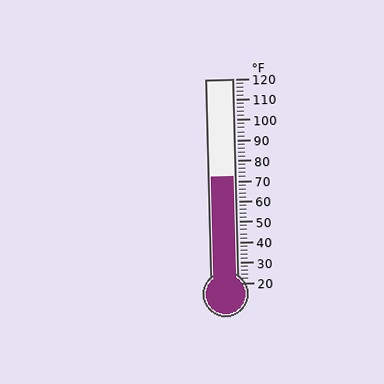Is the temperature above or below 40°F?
The temperature is above 40°F.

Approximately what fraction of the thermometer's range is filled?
The thermometer is filled to approximately 50% of its range.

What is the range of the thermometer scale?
The thermometer scale ranges from 20°F to 120°F.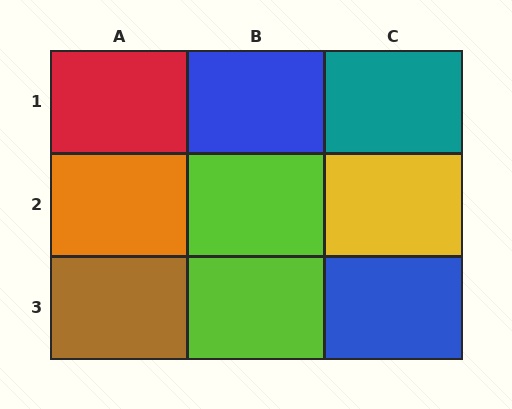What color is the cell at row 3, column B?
Lime.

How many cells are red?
1 cell is red.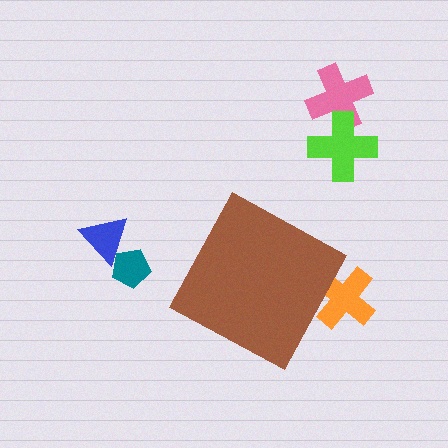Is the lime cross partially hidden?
No, the lime cross is fully visible.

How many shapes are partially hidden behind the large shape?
1 shape is partially hidden.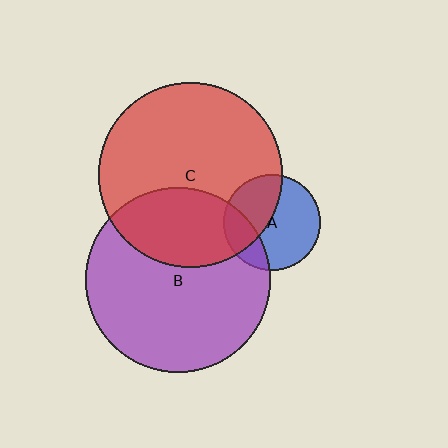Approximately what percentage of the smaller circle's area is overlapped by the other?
Approximately 40%.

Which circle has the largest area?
Circle B (purple).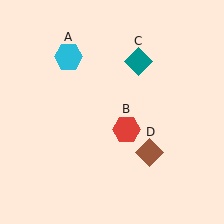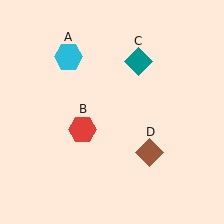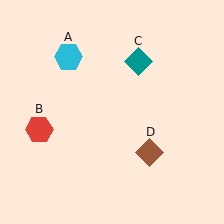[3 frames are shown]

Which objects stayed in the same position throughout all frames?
Cyan hexagon (object A) and teal diamond (object C) and brown diamond (object D) remained stationary.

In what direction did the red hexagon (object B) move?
The red hexagon (object B) moved left.